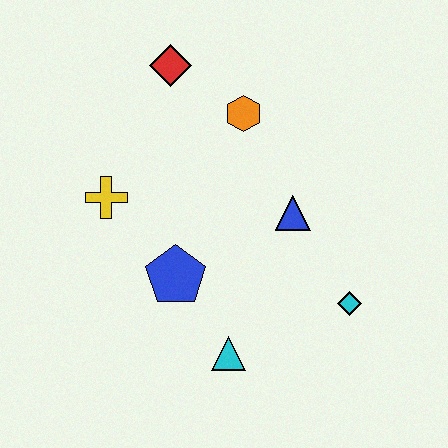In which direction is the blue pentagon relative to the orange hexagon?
The blue pentagon is below the orange hexagon.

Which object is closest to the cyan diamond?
The blue triangle is closest to the cyan diamond.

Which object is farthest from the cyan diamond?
The red diamond is farthest from the cyan diamond.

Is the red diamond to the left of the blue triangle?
Yes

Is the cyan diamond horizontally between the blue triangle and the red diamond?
No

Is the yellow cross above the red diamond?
No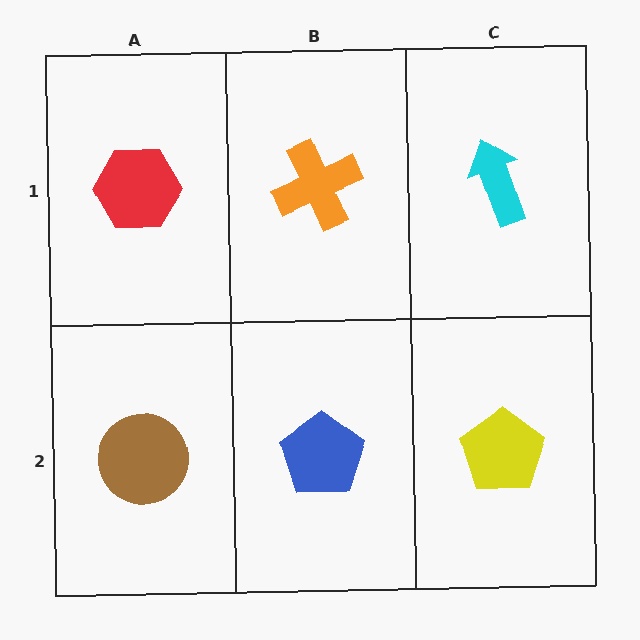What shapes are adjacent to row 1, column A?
A brown circle (row 2, column A), an orange cross (row 1, column B).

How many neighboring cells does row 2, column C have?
2.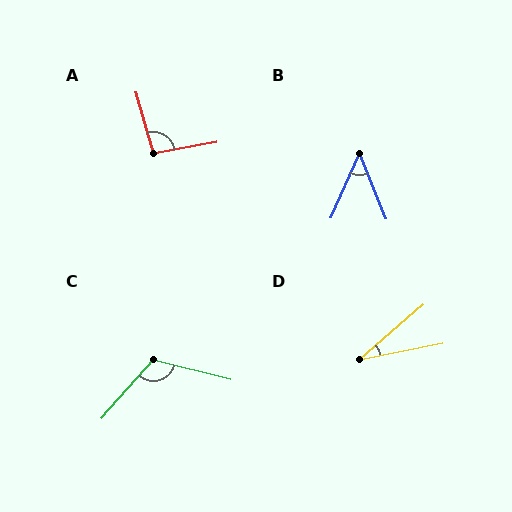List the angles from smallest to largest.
D (30°), B (46°), A (96°), C (118°).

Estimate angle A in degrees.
Approximately 96 degrees.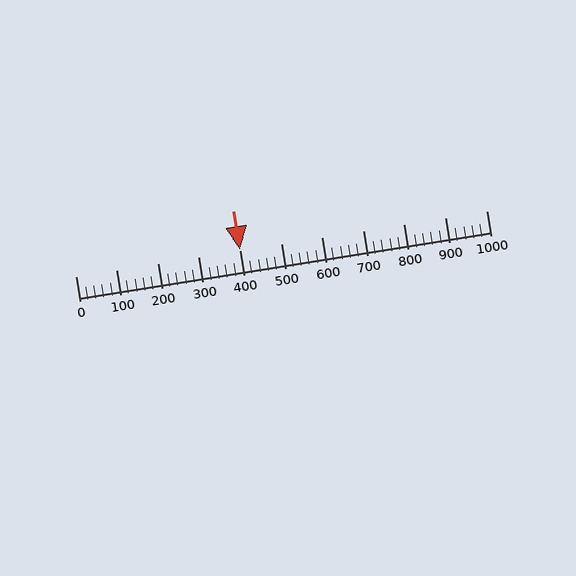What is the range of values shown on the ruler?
The ruler shows values from 0 to 1000.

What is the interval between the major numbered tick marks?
The major tick marks are spaced 100 units apart.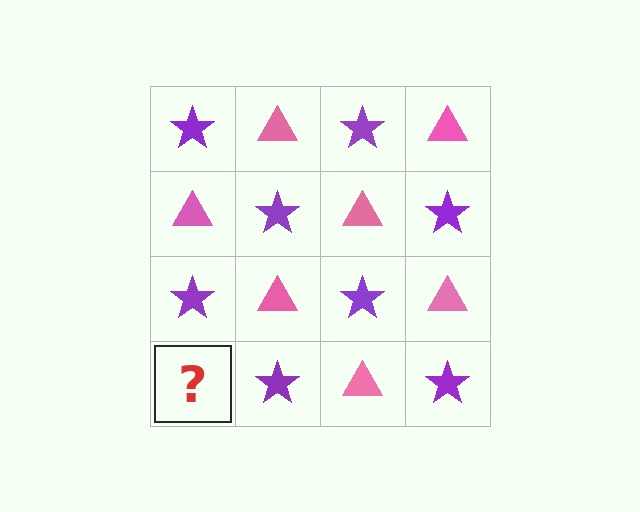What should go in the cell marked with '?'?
The missing cell should contain a pink triangle.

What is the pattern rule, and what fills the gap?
The rule is that it alternates purple star and pink triangle in a checkerboard pattern. The gap should be filled with a pink triangle.